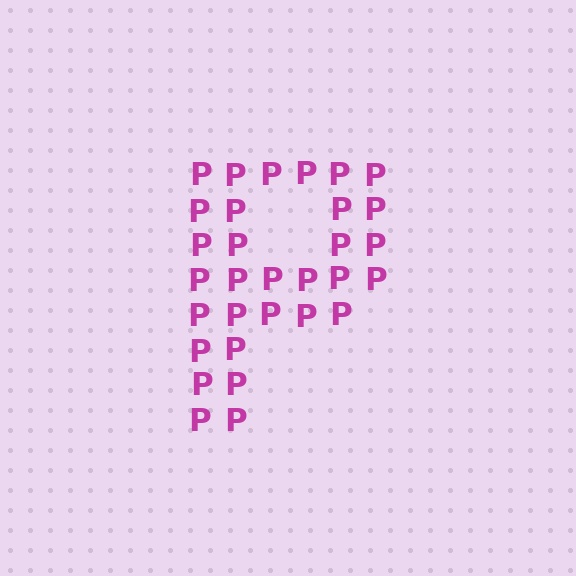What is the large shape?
The large shape is the letter P.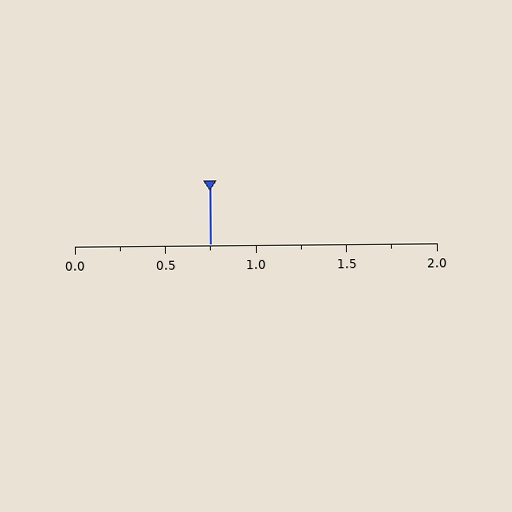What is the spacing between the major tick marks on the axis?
The major ticks are spaced 0.5 apart.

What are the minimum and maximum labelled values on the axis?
The axis runs from 0.0 to 2.0.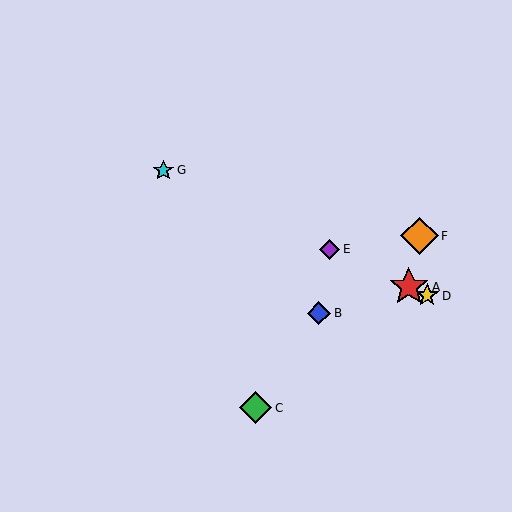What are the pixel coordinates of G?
Object G is at (163, 170).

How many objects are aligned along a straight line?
4 objects (A, D, E, G) are aligned along a straight line.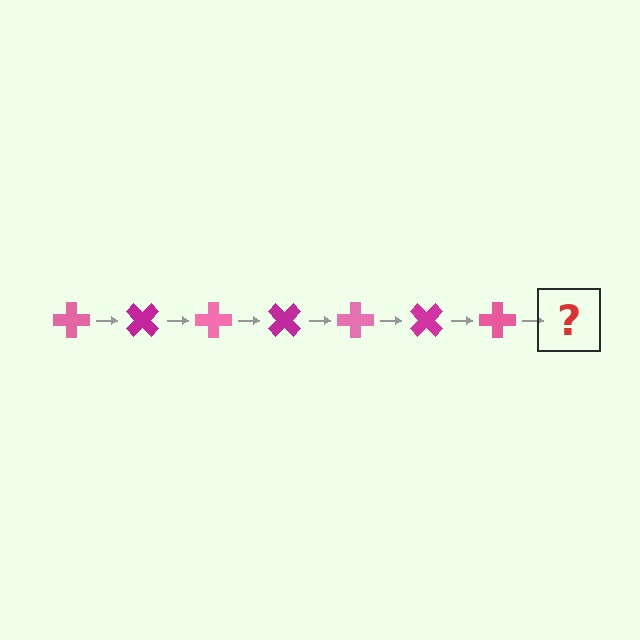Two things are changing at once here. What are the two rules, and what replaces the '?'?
The two rules are that it rotates 45 degrees each step and the color cycles through pink and magenta. The '?' should be a magenta cross, rotated 315 degrees from the start.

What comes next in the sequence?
The next element should be a magenta cross, rotated 315 degrees from the start.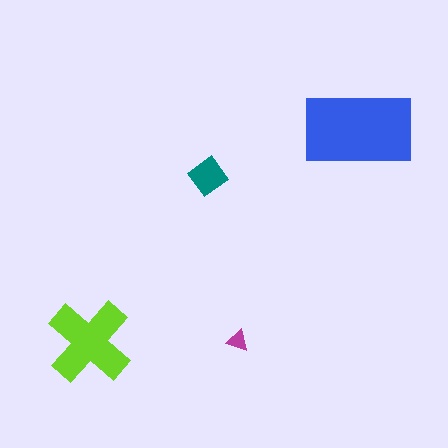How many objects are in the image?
There are 4 objects in the image.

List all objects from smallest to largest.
The magenta triangle, the teal diamond, the lime cross, the blue rectangle.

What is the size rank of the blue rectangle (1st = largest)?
1st.